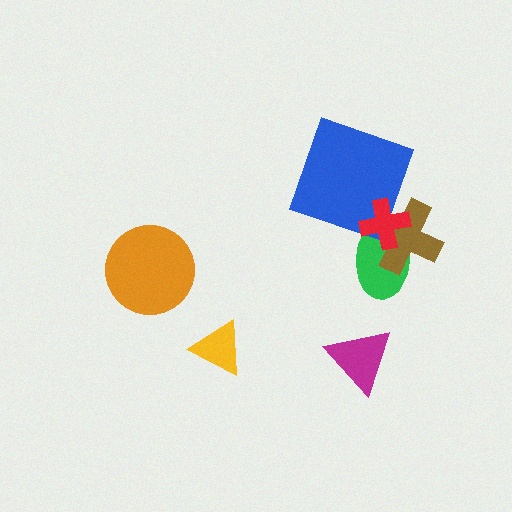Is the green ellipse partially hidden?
Yes, it is partially covered by another shape.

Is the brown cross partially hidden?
Yes, it is partially covered by another shape.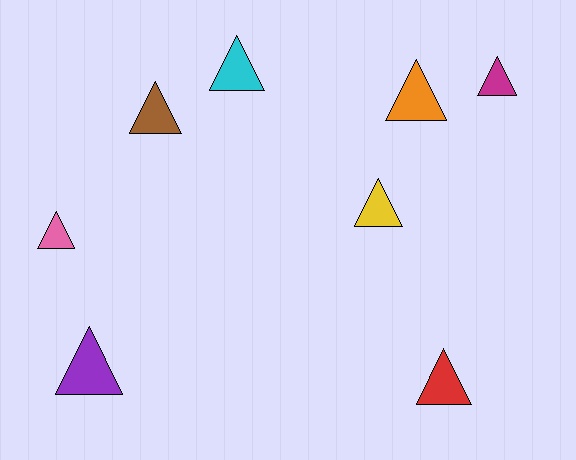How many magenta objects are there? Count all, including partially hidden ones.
There is 1 magenta object.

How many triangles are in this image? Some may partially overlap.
There are 8 triangles.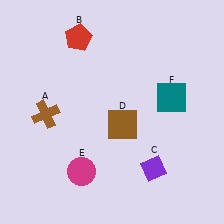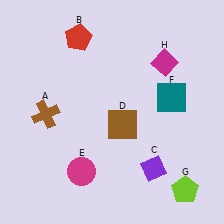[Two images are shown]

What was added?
A lime pentagon (G), a magenta diamond (H) were added in Image 2.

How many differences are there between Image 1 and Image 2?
There are 2 differences between the two images.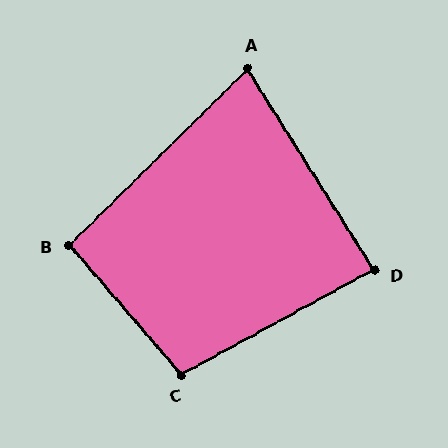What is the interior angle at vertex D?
Approximately 86 degrees (approximately right).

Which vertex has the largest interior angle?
C, at approximately 102 degrees.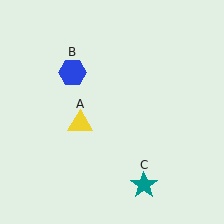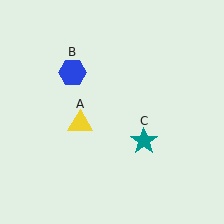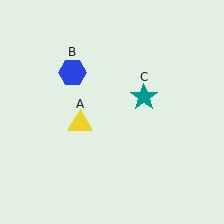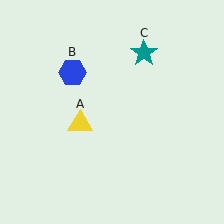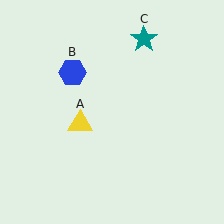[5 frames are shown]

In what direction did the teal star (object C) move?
The teal star (object C) moved up.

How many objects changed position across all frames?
1 object changed position: teal star (object C).